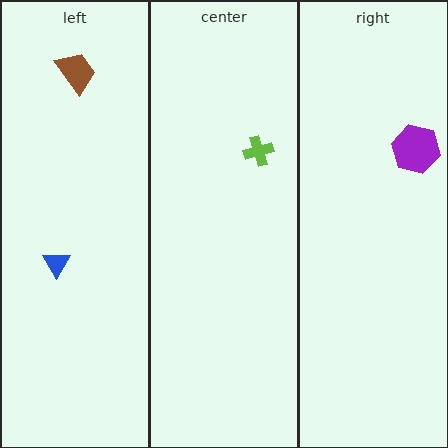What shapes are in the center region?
The lime cross.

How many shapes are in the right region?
1.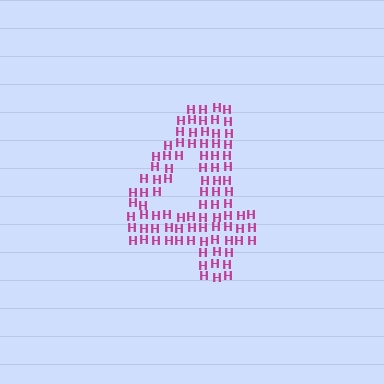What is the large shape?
The large shape is the digit 4.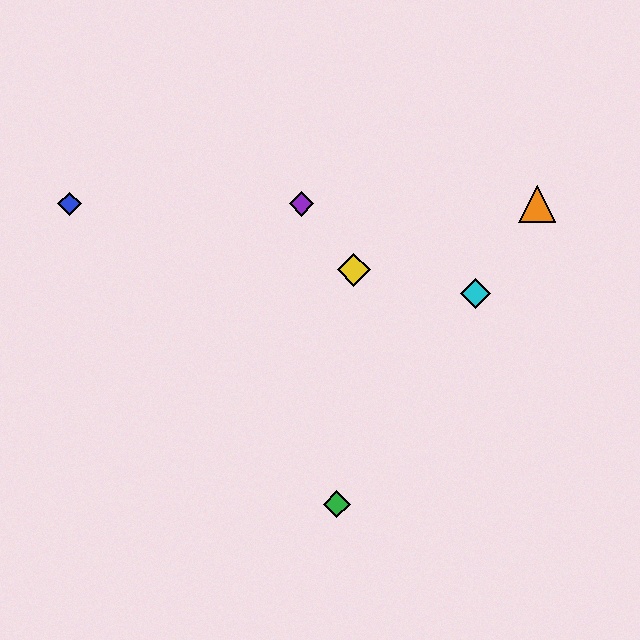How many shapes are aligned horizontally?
4 shapes (the red diamond, the blue diamond, the purple diamond, the orange triangle) are aligned horizontally.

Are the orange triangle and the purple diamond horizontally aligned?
Yes, both are at y≈204.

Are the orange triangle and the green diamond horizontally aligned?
No, the orange triangle is at y≈204 and the green diamond is at y≈504.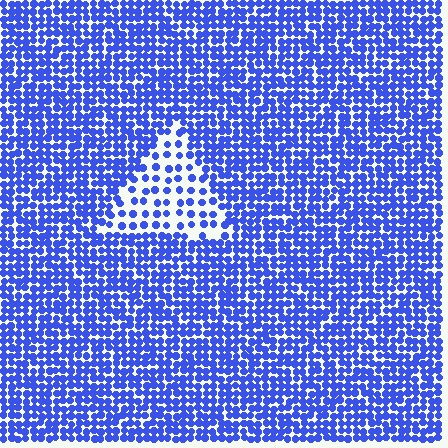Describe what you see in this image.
The image contains small blue elements arranged at two different densities. A triangle-shaped region is visible where the elements are less densely packed than the surrounding area.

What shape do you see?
I see a triangle.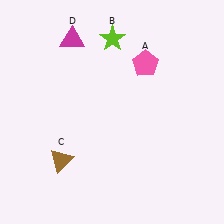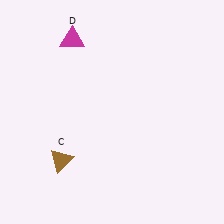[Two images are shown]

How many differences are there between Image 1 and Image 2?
There are 2 differences between the two images.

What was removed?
The lime star (B), the pink pentagon (A) were removed in Image 2.